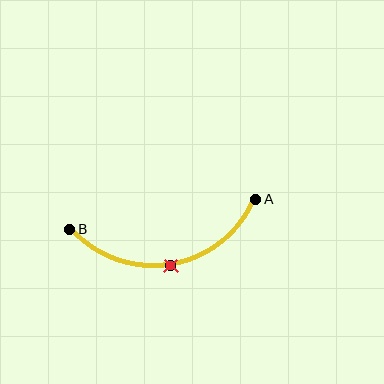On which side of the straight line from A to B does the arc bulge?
The arc bulges below the straight line connecting A and B.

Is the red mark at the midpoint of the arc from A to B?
Yes. The red mark lies on the arc at equal arc-length from both A and B — it is the arc midpoint.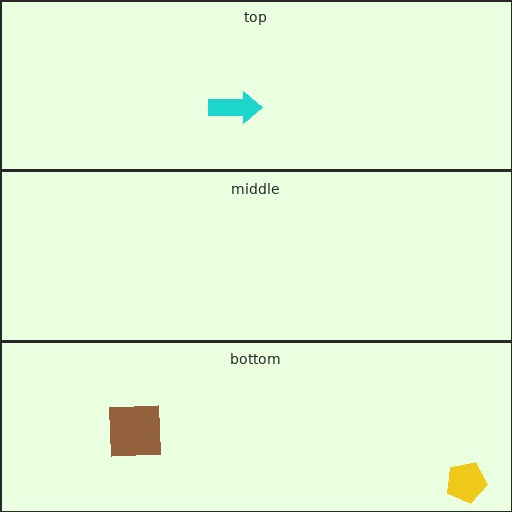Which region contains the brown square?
The bottom region.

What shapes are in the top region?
The cyan arrow.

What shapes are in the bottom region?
The brown square, the yellow pentagon.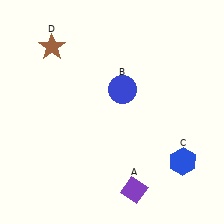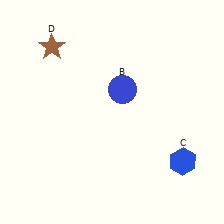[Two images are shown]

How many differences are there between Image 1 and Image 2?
There is 1 difference between the two images.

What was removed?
The purple diamond (A) was removed in Image 2.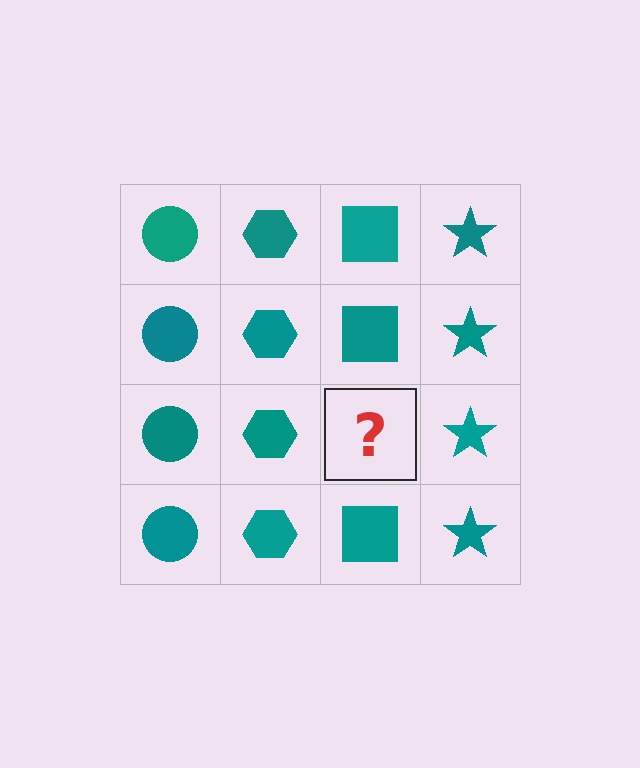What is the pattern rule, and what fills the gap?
The rule is that each column has a consistent shape. The gap should be filled with a teal square.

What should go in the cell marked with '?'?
The missing cell should contain a teal square.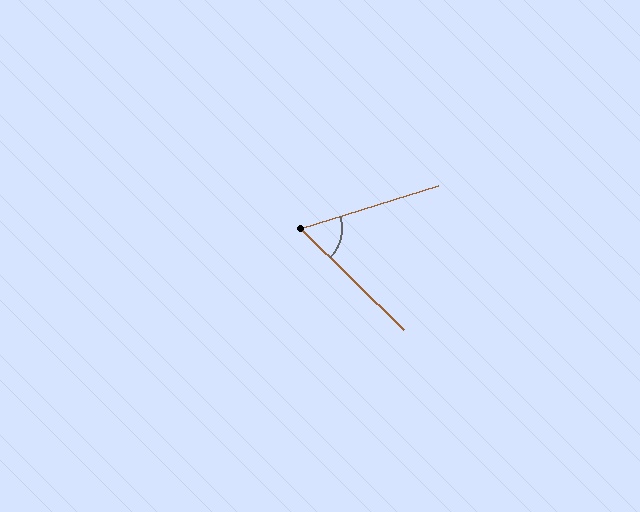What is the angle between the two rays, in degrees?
Approximately 62 degrees.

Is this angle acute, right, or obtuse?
It is acute.